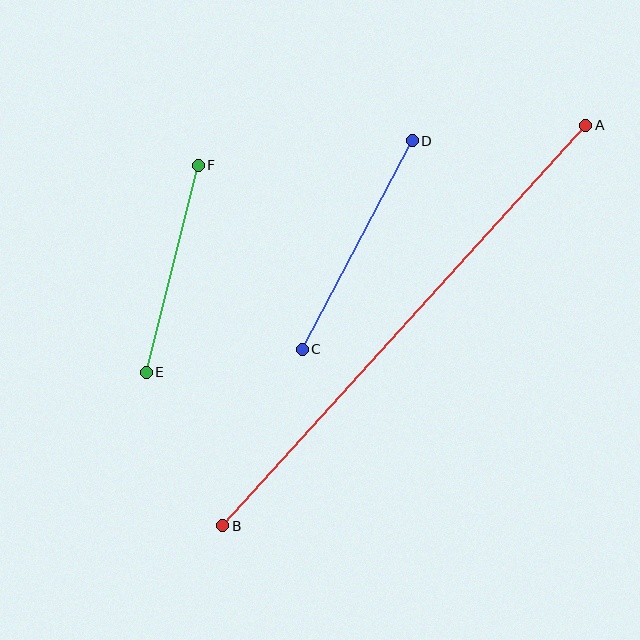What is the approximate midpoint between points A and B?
The midpoint is at approximately (404, 325) pixels.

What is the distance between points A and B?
The distance is approximately 541 pixels.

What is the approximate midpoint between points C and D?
The midpoint is at approximately (357, 245) pixels.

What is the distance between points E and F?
The distance is approximately 213 pixels.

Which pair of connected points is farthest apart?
Points A and B are farthest apart.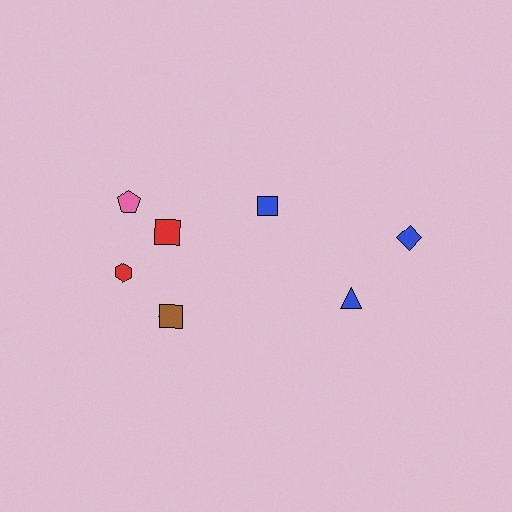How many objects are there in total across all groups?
There are 8 objects.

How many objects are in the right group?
There are 3 objects.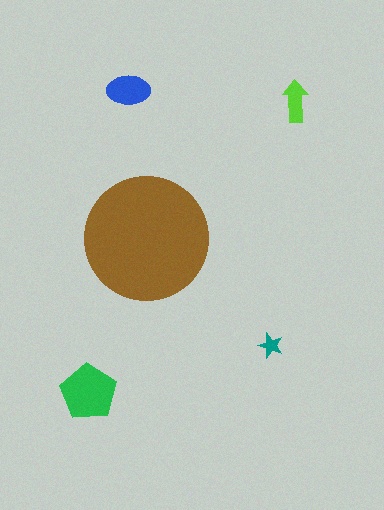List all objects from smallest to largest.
The teal star, the lime arrow, the blue ellipse, the green pentagon, the brown circle.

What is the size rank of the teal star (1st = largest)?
5th.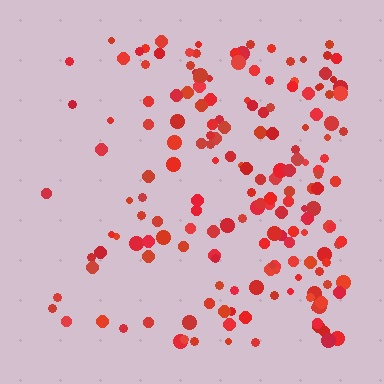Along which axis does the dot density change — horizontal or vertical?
Horizontal.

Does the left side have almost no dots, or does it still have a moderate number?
Still a moderate number, just noticeably fewer than the right.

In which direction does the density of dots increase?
From left to right, with the right side densest.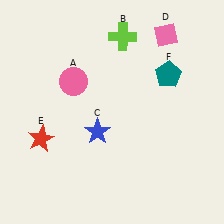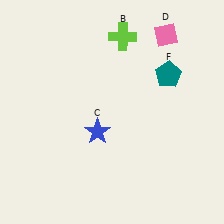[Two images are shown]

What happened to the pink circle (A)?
The pink circle (A) was removed in Image 2. It was in the top-left area of Image 1.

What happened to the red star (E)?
The red star (E) was removed in Image 2. It was in the bottom-left area of Image 1.